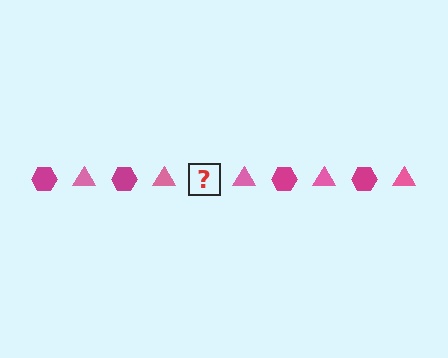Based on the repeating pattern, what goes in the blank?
The blank should be a magenta hexagon.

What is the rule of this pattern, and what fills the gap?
The rule is that the pattern alternates between magenta hexagon and pink triangle. The gap should be filled with a magenta hexagon.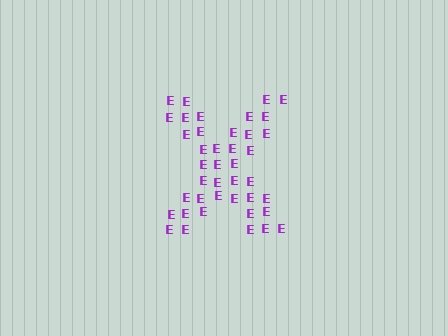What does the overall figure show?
The overall figure shows the letter X.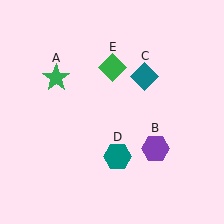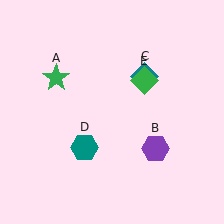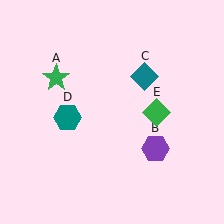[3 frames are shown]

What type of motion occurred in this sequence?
The teal hexagon (object D), green diamond (object E) rotated clockwise around the center of the scene.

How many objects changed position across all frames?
2 objects changed position: teal hexagon (object D), green diamond (object E).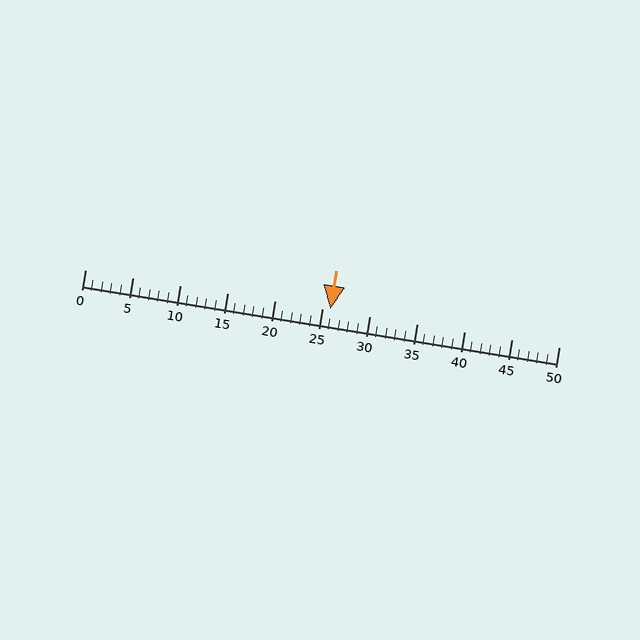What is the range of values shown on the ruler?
The ruler shows values from 0 to 50.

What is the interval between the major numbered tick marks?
The major tick marks are spaced 5 units apart.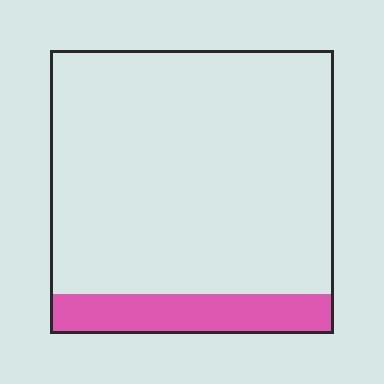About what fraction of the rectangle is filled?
About one eighth (1/8).